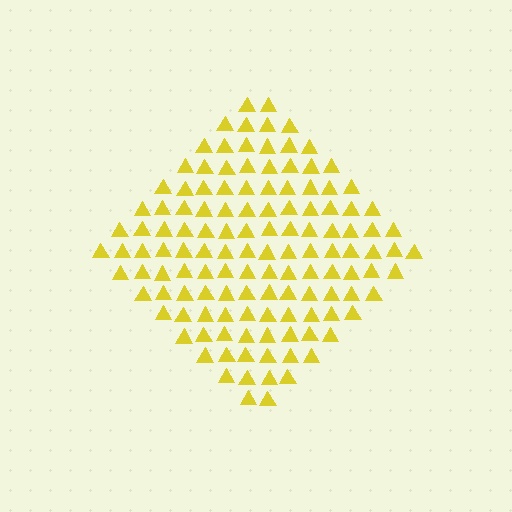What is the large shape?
The large shape is a diamond.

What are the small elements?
The small elements are triangles.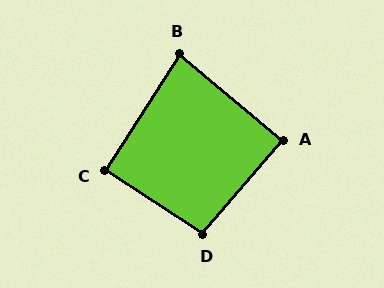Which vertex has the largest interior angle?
D, at approximately 98 degrees.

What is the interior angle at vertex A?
Approximately 90 degrees (approximately right).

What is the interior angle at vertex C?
Approximately 90 degrees (approximately right).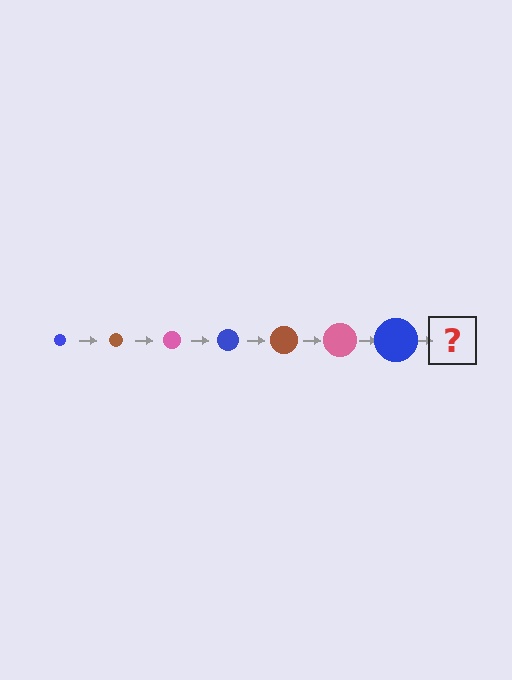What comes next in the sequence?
The next element should be a brown circle, larger than the previous one.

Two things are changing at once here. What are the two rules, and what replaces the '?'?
The two rules are that the circle grows larger each step and the color cycles through blue, brown, and pink. The '?' should be a brown circle, larger than the previous one.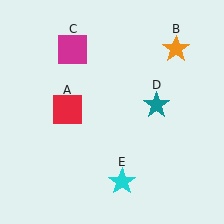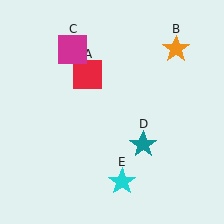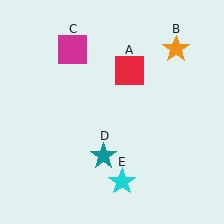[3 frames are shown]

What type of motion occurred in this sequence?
The red square (object A), teal star (object D) rotated clockwise around the center of the scene.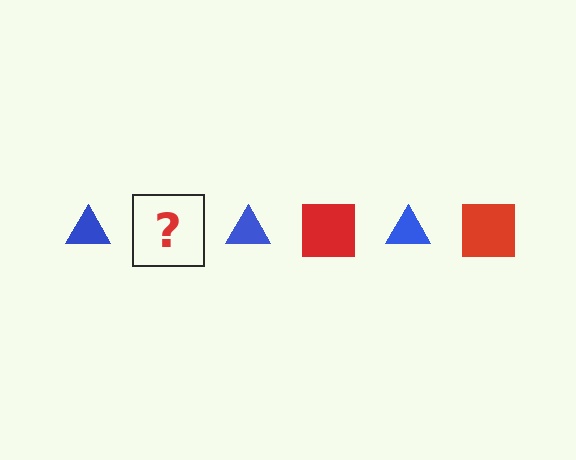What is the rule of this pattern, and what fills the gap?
The rule is that the pattern alternates between blue triangle and red square. The gap should be filled with a red square.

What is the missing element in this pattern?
The missing element is a red square.